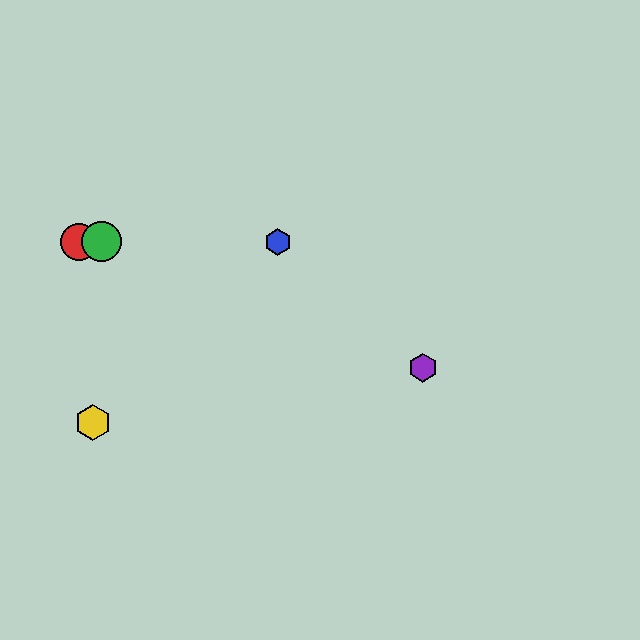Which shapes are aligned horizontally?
The red circle, the blue hexagon, the green circle are aligned horizontally.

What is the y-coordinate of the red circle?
The red circle is at y≈242.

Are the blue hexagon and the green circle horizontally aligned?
Yes, both are at y≈242.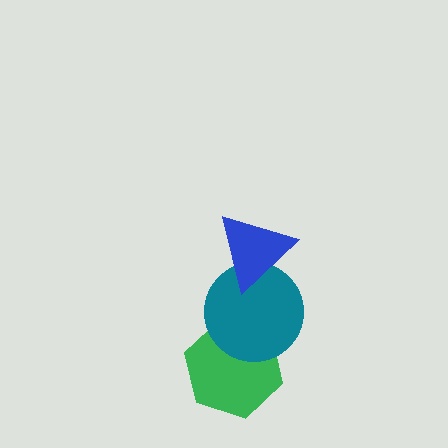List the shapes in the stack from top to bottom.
From top to bottom: the blue triangle, the teal circle, the green hexagon.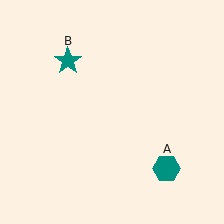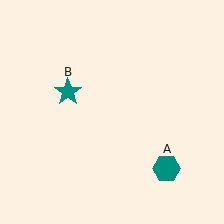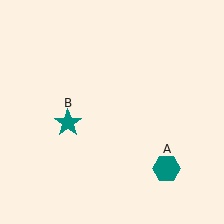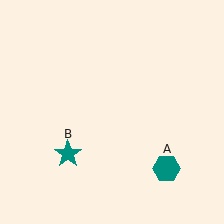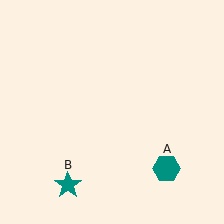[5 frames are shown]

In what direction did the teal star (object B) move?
The teal star (object B) moved down.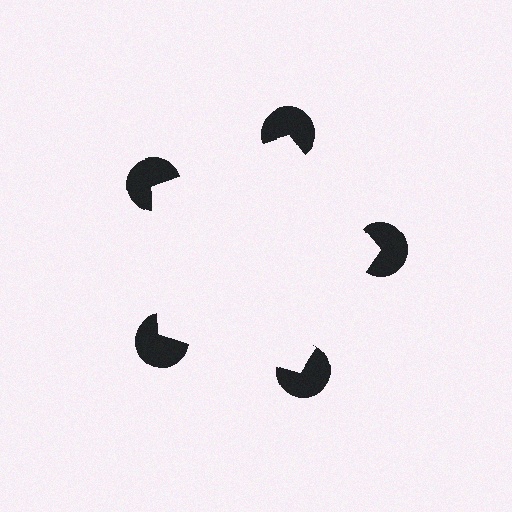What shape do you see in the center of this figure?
An illusory pentagon — its edges are inferred from the aligned wedge cuts in the pac-man discs, not physically drawn.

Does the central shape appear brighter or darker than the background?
It typically appears slightly brighter than the background, even though no actual brightness change is drawn.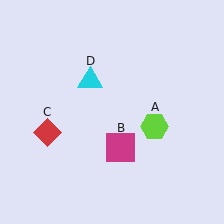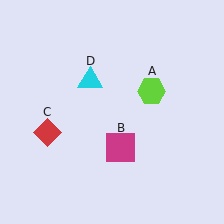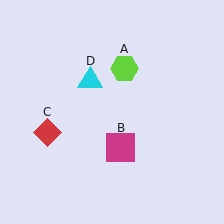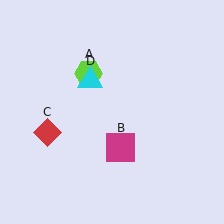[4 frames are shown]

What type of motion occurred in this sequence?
The lime hexagon (object A) rotated counterclockwise around the center of the scene.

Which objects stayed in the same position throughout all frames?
Magenta square (object B) and red diamond (object C) and cyan triangle (object D) remained stationary.